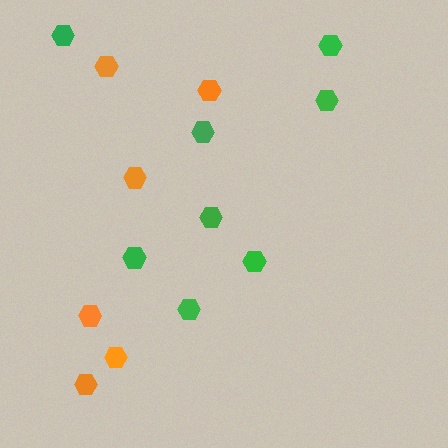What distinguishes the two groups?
There are 2 groups: one group of orange hexagons (6) and one group of green hexagons (8).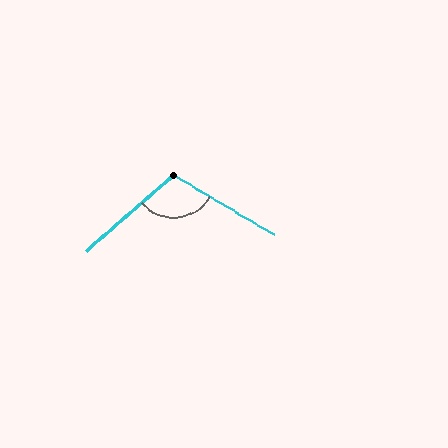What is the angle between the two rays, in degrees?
Approximately 108 degrees.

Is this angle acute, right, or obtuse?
It is obtuse.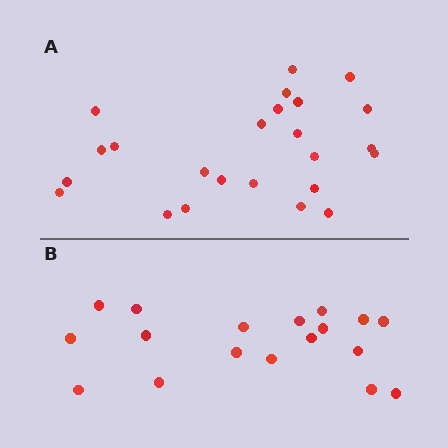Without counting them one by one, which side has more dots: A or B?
Region A (the top region) has more dots.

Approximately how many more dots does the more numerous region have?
Region A has about 6 more dots than region B.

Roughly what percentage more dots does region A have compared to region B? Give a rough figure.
About 35% more.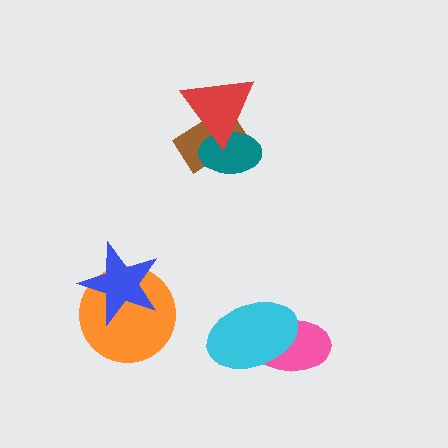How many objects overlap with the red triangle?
2 objects overlap with the red triangle.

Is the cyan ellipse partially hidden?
No, no other shape covers it.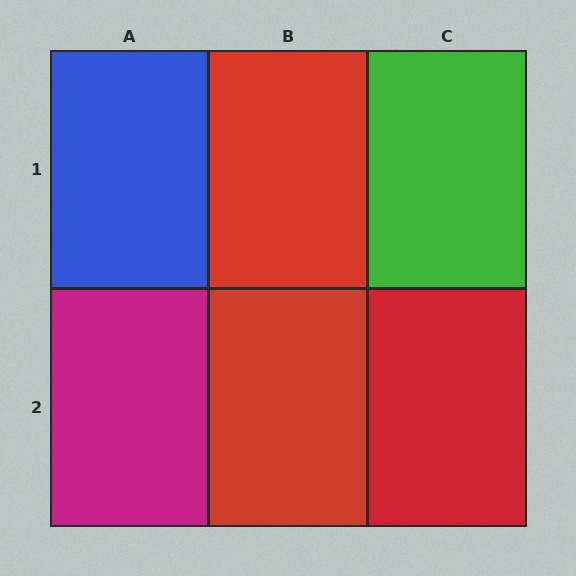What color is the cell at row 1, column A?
Blue.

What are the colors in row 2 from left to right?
Magenta, red, red.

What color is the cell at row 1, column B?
Red.